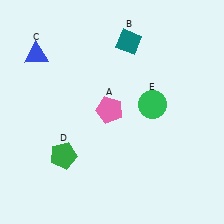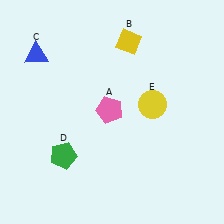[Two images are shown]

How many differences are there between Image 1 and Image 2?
There are 2 differences between the two images.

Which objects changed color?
B changed from teal to yellow. E changed from green to yellow.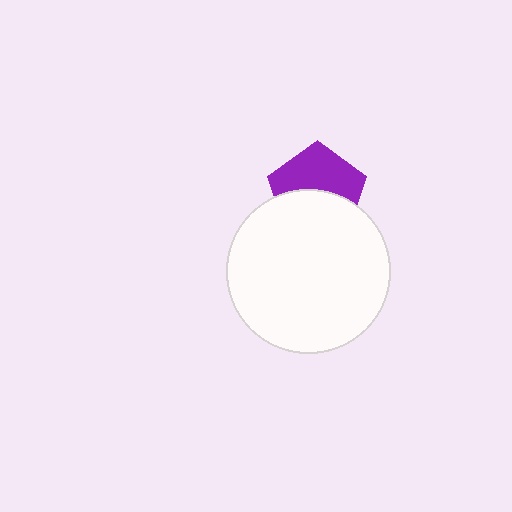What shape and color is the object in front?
The object in front is a white circle.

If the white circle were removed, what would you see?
You would see the complete purple pentagon.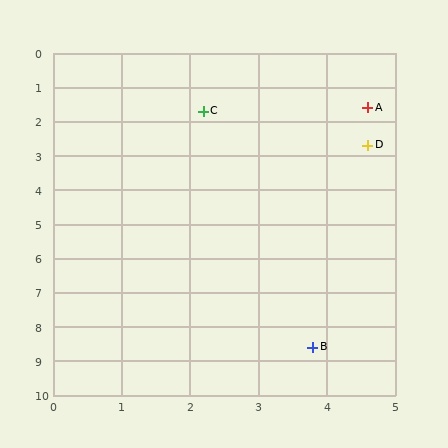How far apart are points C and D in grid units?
Points C and D are about 2.6 grid units apart.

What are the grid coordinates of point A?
Point A is at approximately (4.6, 1.6).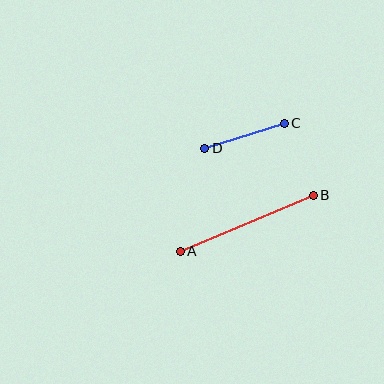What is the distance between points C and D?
The distance is approximately 84 pixels.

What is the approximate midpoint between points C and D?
The midpoint is at approximately (245, 136) pixels.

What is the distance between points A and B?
The distance is approximately 144 pixels.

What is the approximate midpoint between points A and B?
The midpoint is at approximately (247, 223) pixels.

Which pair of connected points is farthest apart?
Points A and B are farthest apart.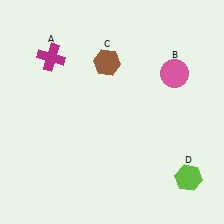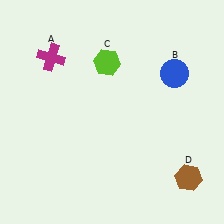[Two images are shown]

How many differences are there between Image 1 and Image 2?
There are 3 differences between the two images.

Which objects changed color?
B changed from pink to blue. C changed from brown to lime. D changed from lime to brown.